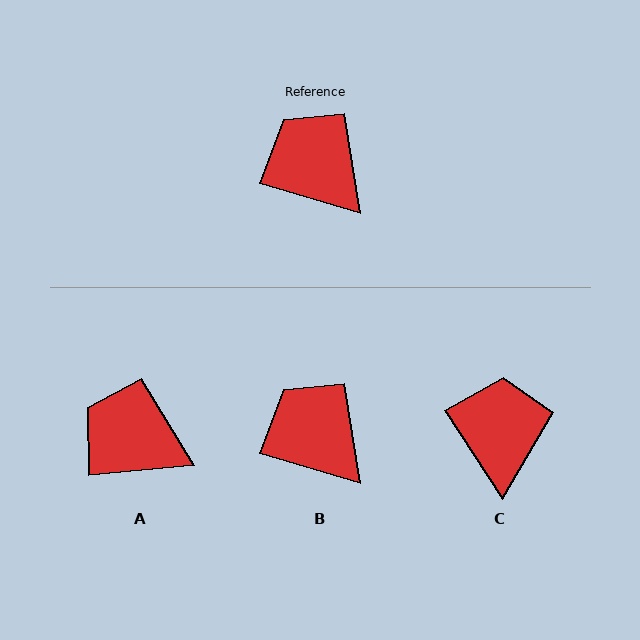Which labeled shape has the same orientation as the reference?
B.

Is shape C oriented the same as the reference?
No, it is off by about 40 degrees.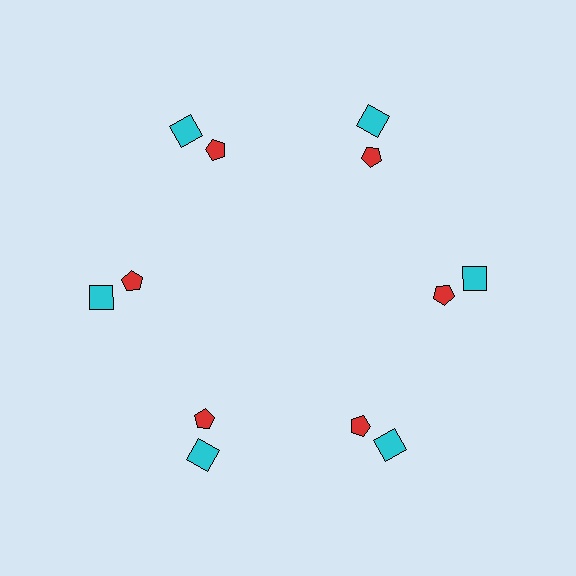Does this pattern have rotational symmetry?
Yes, this pattern has 6-fold rotational symmetry. It looks the same after rotating 60 degrees around the center.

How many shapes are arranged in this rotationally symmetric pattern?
There are 12 shapes, arranged in 6 groups of 2.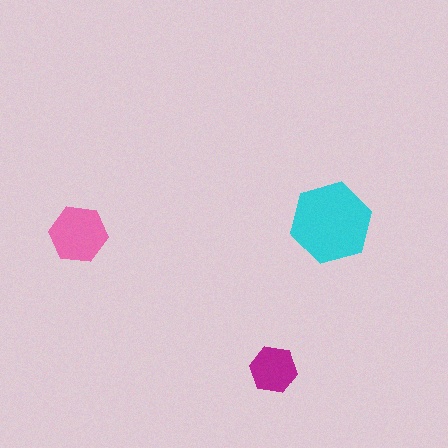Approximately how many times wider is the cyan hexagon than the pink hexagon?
About 1.5 times wider.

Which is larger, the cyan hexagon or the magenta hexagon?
The cyan one.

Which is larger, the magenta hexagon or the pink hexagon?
The pink one.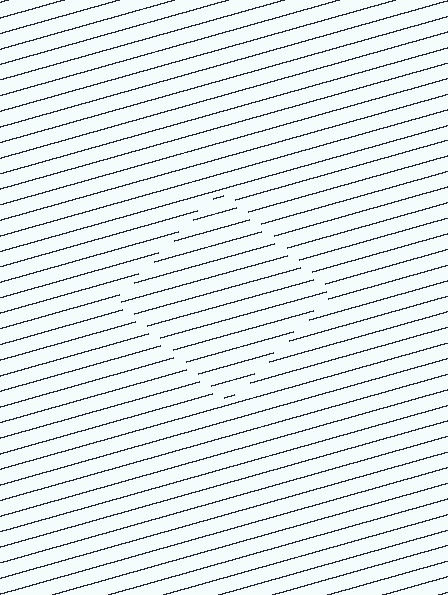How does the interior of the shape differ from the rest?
The interior of the shape contains the same grating, shifted by half a period — the contour is defined by the phase discontinuity where line-ends from the inner and outer gratings abut.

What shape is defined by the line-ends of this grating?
An illusory square. The interior of the shape contains the same grating, shifted by half a period — the contour is defined by the phase discontinuity where line-ends from the inner and outer gratings abut.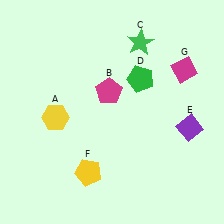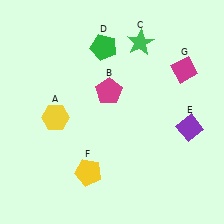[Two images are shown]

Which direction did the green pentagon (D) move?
The green pentagon (D) moved left.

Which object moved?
The green pentagon (D) moved left.